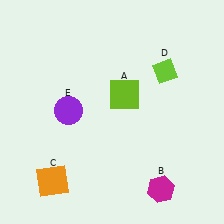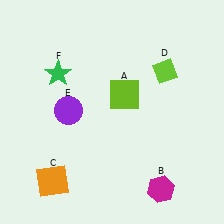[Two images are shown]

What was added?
A green star (F) was added in Image 2.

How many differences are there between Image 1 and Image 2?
There is 1 difference between the two images.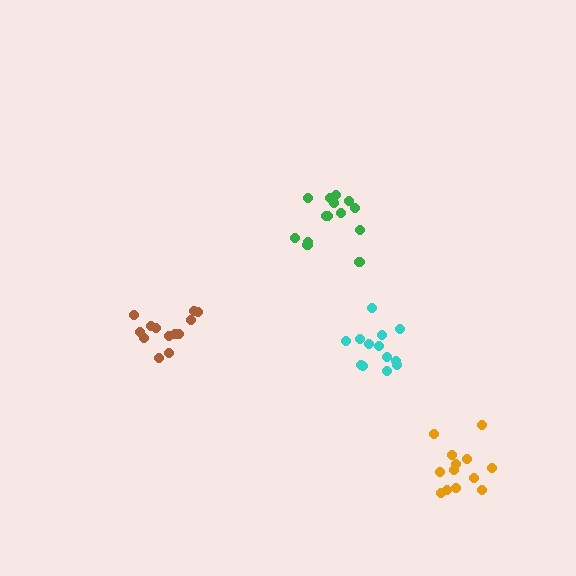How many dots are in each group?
Group 1: 13 dots, Group 2: 13 dots, Group 3: 13 dots, Group 4: 14 dots (53 total).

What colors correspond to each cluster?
The clusters are colored: brown, cyan, orange, green.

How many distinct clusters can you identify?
There are 4 distinct clusters.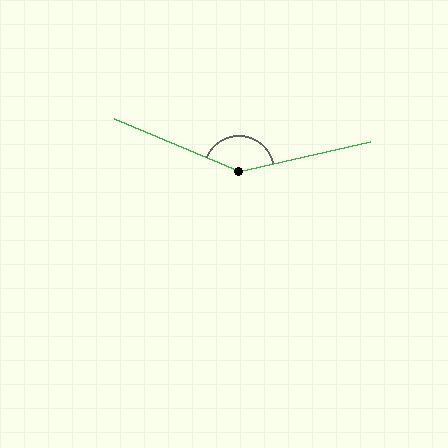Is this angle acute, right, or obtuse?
It is obtuse.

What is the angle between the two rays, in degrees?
Approximately 145 degrees.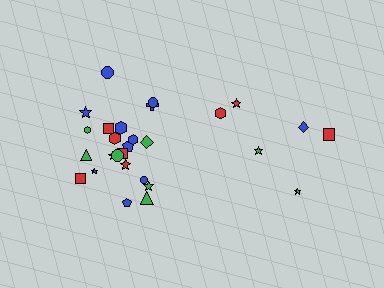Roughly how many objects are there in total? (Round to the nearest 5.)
Roughly 30 objects in total.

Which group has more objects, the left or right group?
The left group.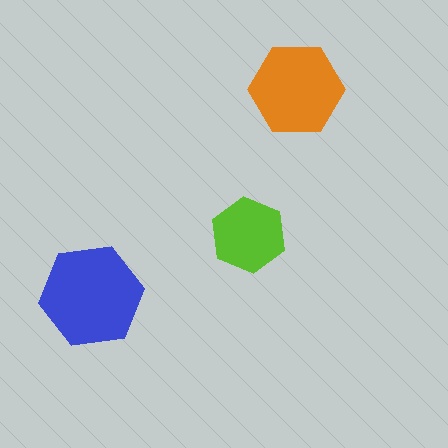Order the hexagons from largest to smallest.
the blue one, the orange one, the lime one.